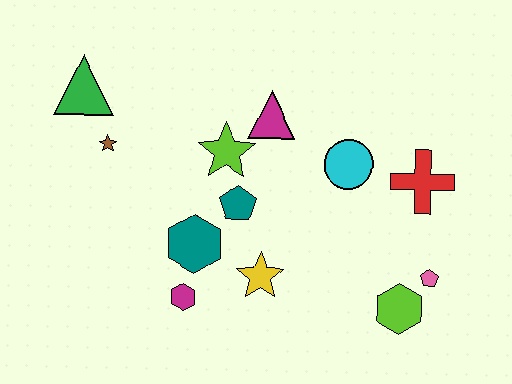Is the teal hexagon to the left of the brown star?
No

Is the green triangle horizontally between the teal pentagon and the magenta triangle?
No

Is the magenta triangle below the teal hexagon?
No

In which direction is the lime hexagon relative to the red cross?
The lime hexagon is below the red cross.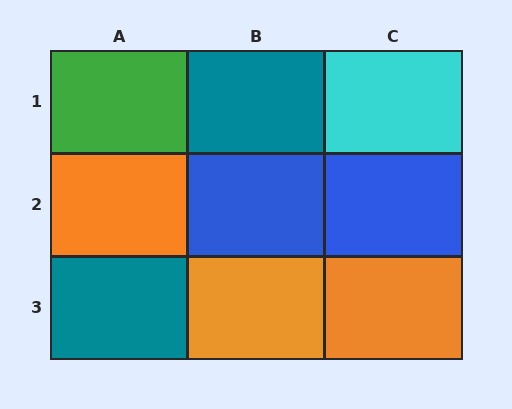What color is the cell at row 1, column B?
Teal.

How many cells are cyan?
1 cell is cyan.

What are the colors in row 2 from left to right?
Orange, blue, blue.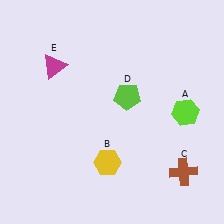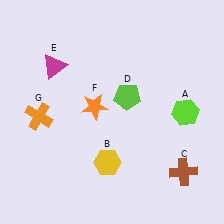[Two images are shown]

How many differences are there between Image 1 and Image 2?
There are 2 differences between the two images.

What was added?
An orange star (F), an orange cross (G) were added in Image 2.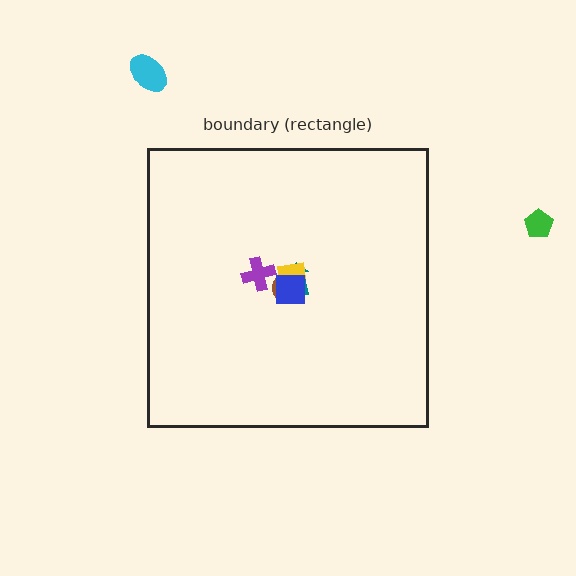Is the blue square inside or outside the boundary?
Inside.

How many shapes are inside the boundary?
5 inside, 2 outside.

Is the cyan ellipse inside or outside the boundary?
Outside.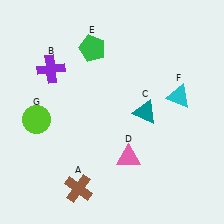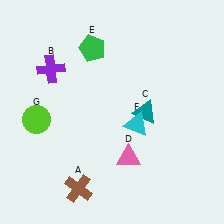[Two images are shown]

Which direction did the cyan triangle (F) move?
The cyan triangle (F) moved left.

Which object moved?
The cyan triangle (F) moved left.